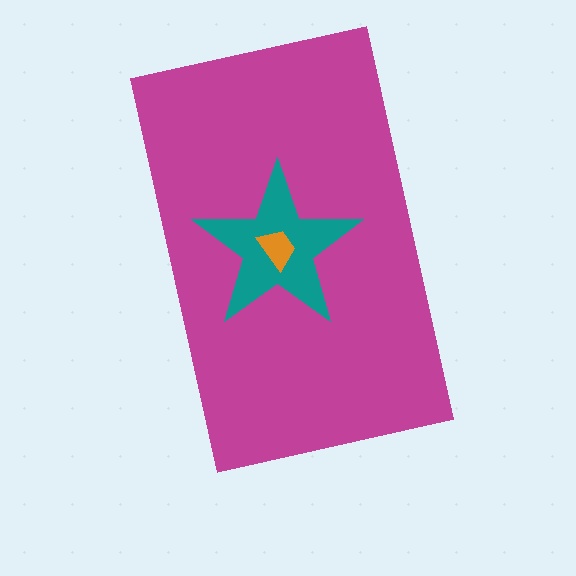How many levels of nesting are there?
3.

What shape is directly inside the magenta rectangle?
The teal star.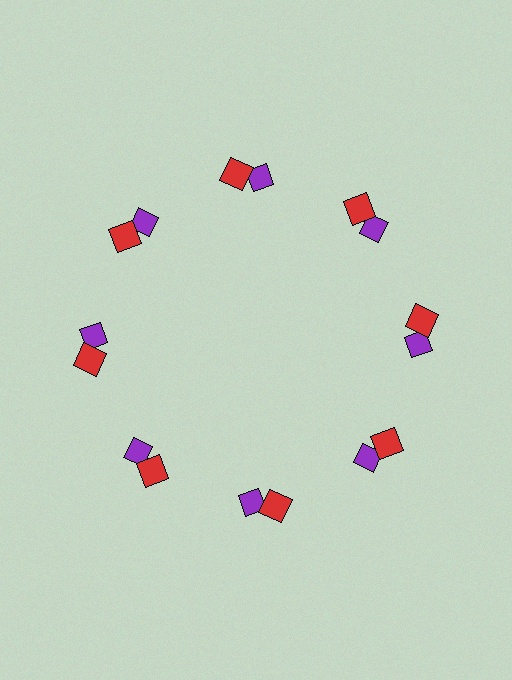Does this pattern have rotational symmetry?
Yes, this pattern has 8-fold rotational symmetry. It looks the same after rotating 45 degrees around the center.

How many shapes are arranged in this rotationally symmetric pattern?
There are 16 shapes, arranged in 8 groups of 2.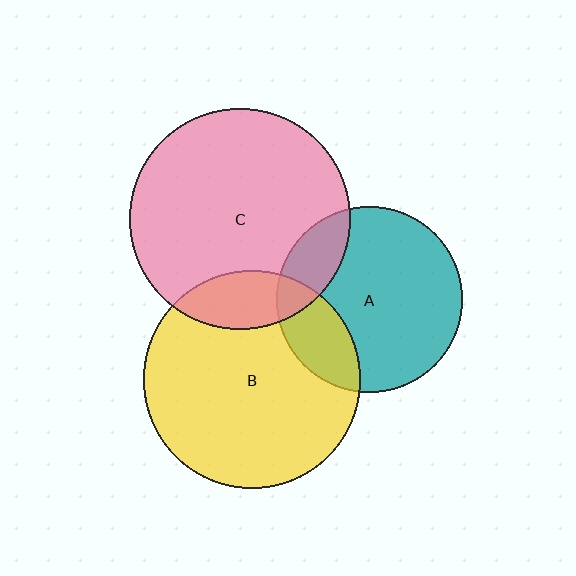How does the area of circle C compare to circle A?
Approximately 1.4 times.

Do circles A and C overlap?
Yes.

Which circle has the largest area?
Circle C (pink).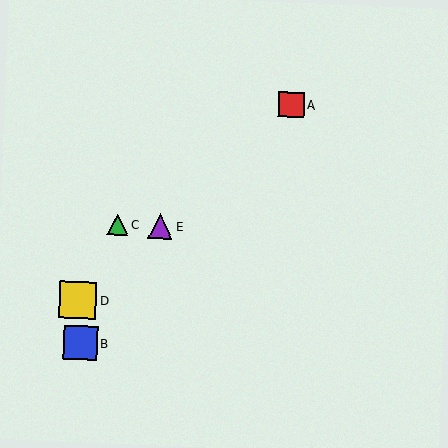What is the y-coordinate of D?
Object D is at y≈300.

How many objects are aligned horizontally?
2 objects (C, E) are aligned horizontally.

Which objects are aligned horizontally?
Objects C, E are aligned horizontally.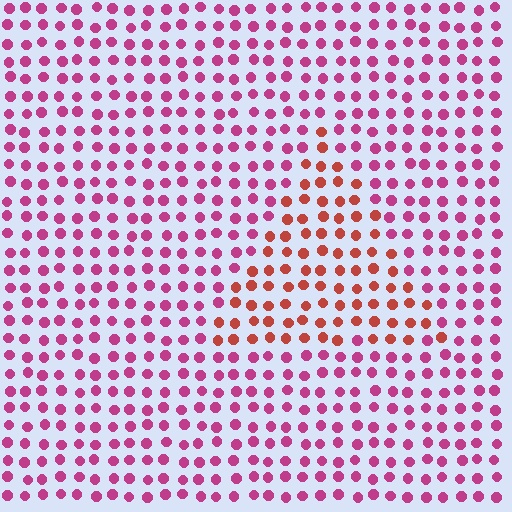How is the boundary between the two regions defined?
The boundary is defined purely by a slight shift in hue (about 39 degrees). Spacing, size, and orientation are identical on both sides.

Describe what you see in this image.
The image is filled with small magenta elements in a uniform arrangement. A triangle-shaped region is visible where the elements are tinted to a slightly different hue, forming a subtle color boundary.